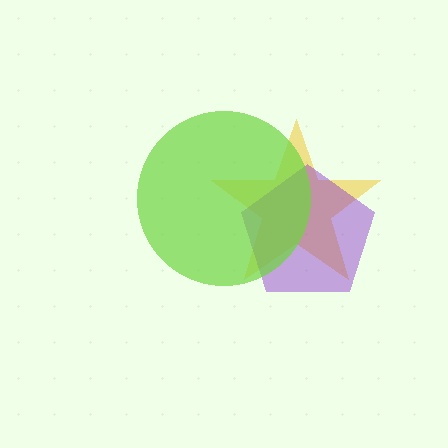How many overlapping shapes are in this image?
There are 3 overlapping shapes in the image.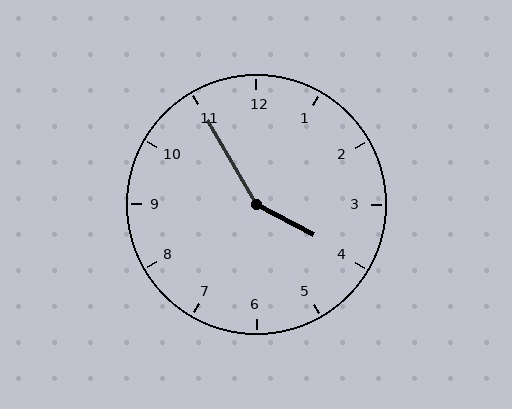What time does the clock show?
3:55.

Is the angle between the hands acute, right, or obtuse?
It is obtuse.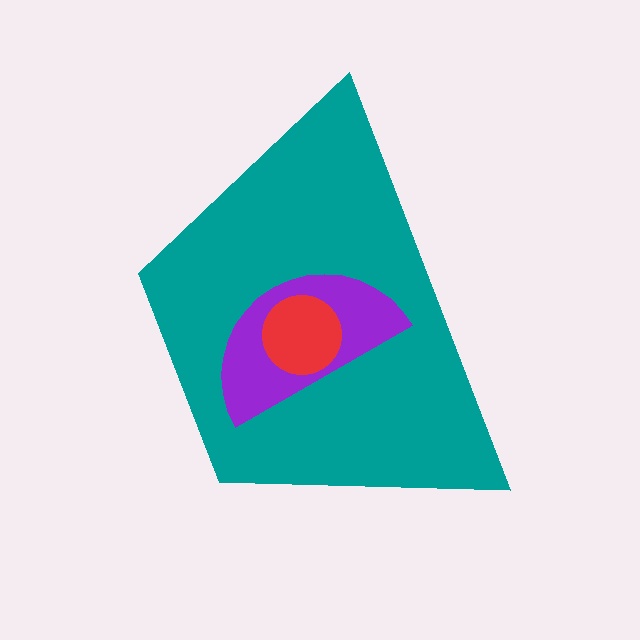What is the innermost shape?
The red circle.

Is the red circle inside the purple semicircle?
Yes.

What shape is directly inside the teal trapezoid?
The purple semicircle.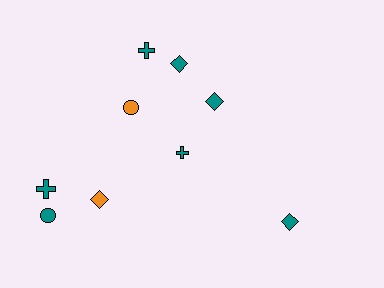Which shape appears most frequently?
Diamond, with 4 objects.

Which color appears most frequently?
Teal, with 7 objects.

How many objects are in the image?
There are 9 objects.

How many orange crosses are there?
There are no orange crosses.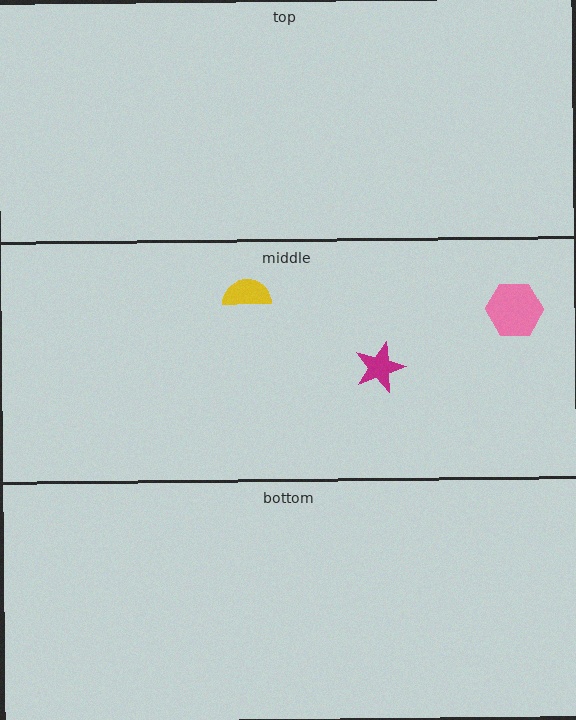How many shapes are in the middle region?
3.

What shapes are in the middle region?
The yellow semicircle, the magenta star, the pink hexagon.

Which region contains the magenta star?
The middle region.